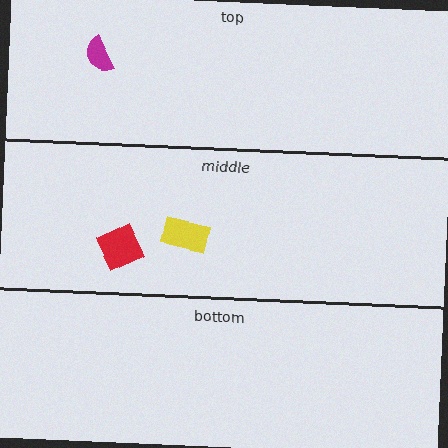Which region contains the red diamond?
The middle region.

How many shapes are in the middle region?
2.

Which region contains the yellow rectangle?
The middle region.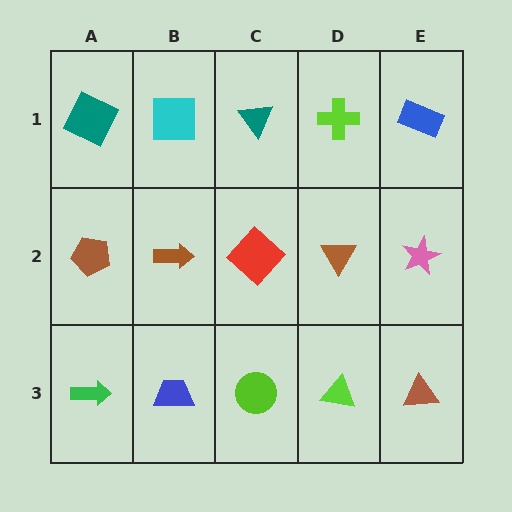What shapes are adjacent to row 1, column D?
A brown triangle (row 2, column D), a teal triangle (row 1, column C), a blue rectangle (row 1, column E).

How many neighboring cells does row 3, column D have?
3.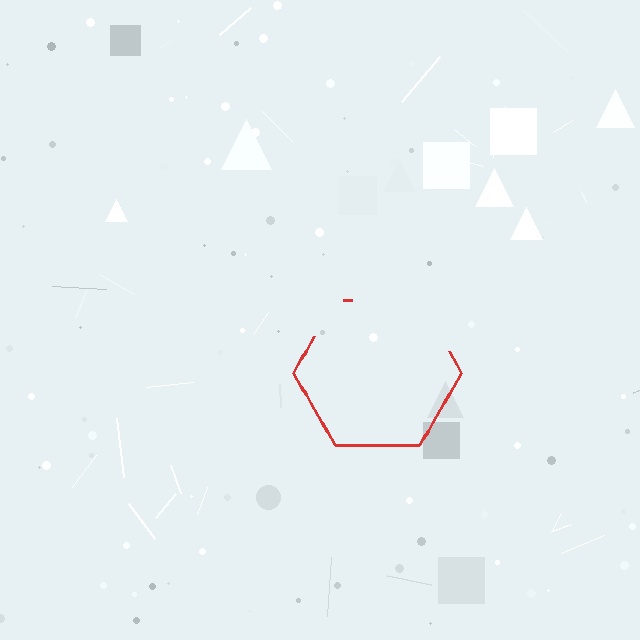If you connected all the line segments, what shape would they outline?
They would outline a hexagon.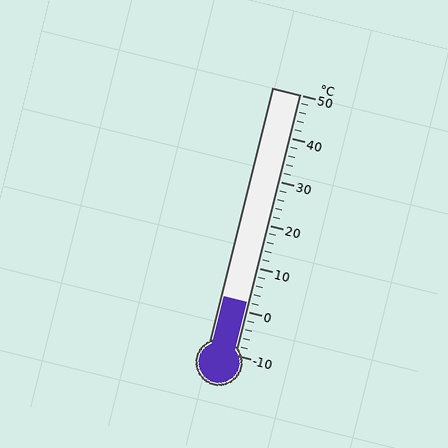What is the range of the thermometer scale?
The thermometer scale ranges from -10°C to 50°C.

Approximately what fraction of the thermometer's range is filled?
The thermometer is filled to approximately 20% of its range.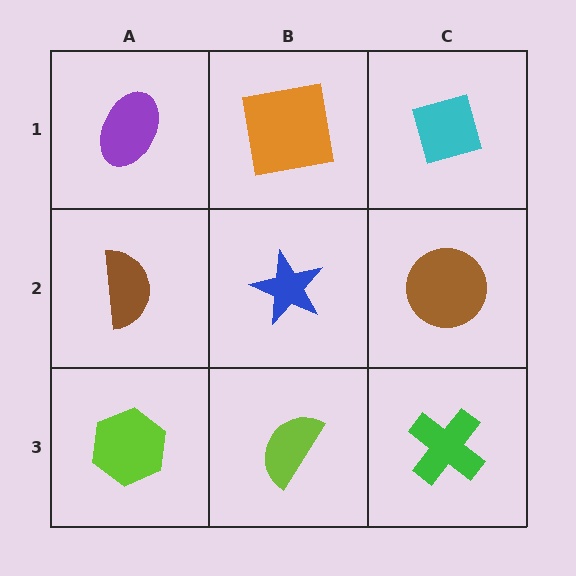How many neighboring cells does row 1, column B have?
3.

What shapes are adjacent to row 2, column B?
An orange square (row 1, column B), a lime semicircle (row 3, column B), a brown semicircle (row 2, column A), a brown circle (row 2, column C).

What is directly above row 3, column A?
A brown semicircle.